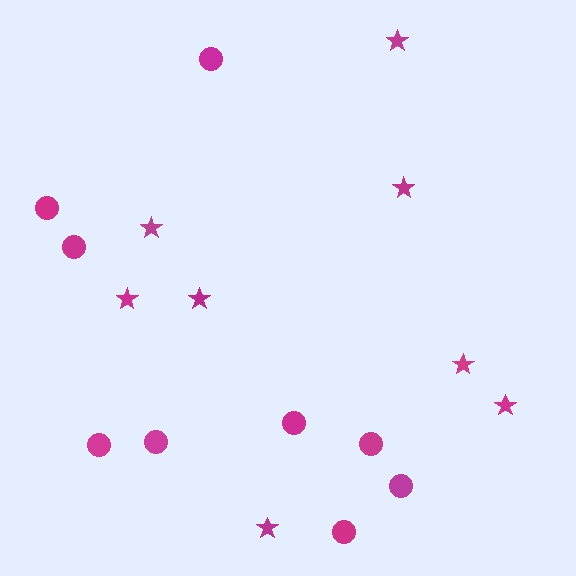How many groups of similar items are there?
There are 2 groups: one group of stars (8) and one group of circles (9).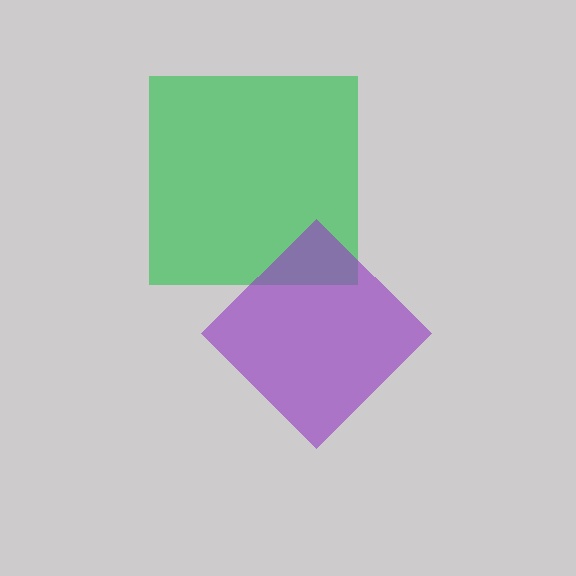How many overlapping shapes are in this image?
There are 2 overlapping shapes in the image.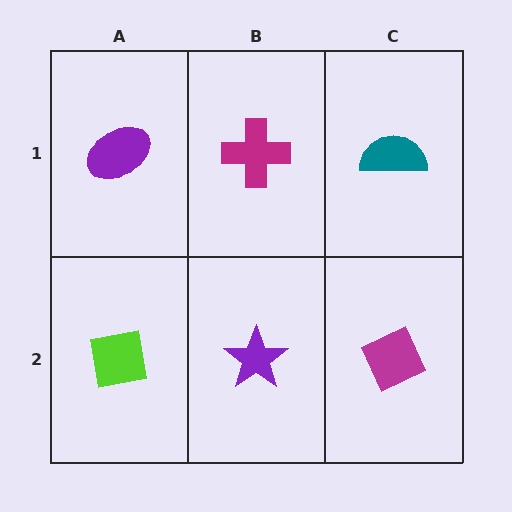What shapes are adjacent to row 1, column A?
A lime square (row 2, column A), a magenta cross (row 1, column B).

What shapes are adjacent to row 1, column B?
A purple star (row 2, column B), a purple ellipse (row 1, column A), a teal semicircle (row 1, column C).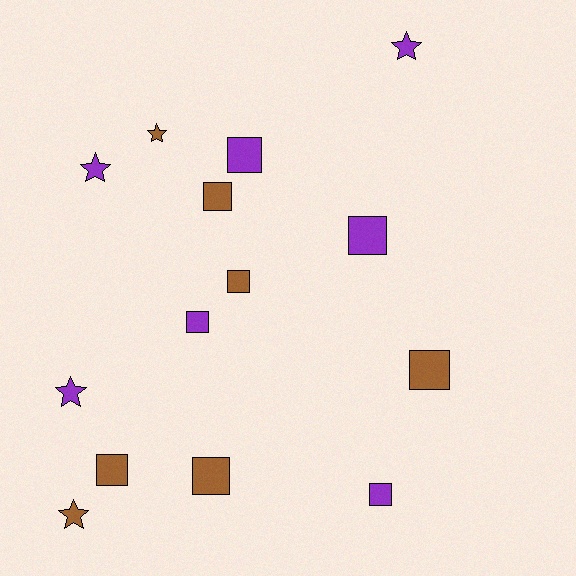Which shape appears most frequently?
Square, with 9 objects.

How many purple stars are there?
There are 3 purple stars.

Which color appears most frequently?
Brown, with 7 objects.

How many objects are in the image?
There are 14 objects.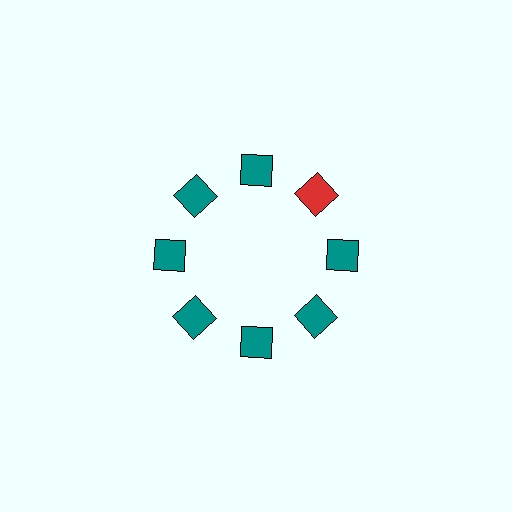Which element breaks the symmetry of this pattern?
The red square at roughly the 2 o'clock position breaks the symmetry. All other shapes are teal squares.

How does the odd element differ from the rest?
It has a different color: red instead of teal.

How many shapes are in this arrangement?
There are 8 shapes arranged in a ring pattern.